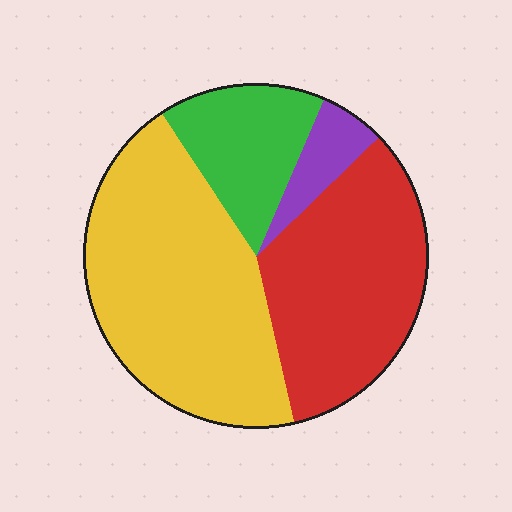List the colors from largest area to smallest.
From largest to smallest: yellow, red, green, purple.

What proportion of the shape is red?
Red covers around 35% of the shape.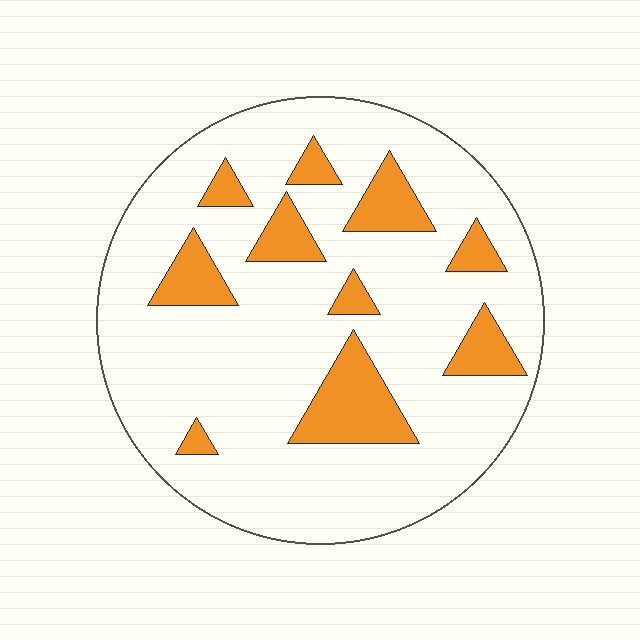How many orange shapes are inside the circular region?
10.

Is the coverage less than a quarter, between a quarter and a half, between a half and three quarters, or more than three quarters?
Less than a quarter.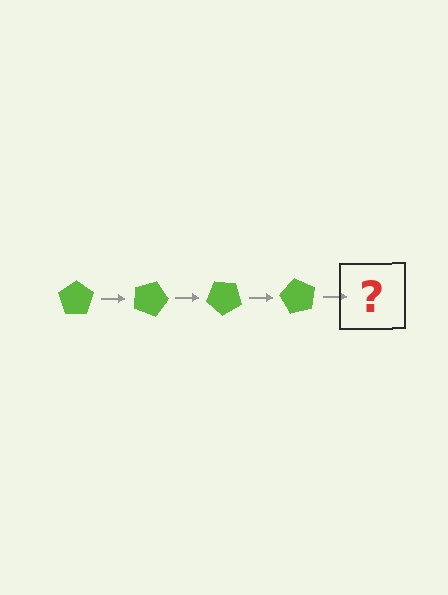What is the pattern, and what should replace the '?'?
The pattern is that the pentagon rotates 20 degrees each step. The '?' should be a lime pentagon rotated 80 degrees.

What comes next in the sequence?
The next element should be a lime pentagon rotated 80 degrees.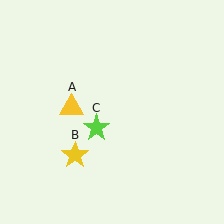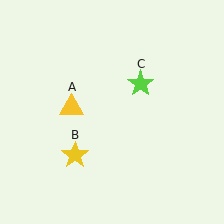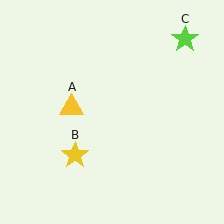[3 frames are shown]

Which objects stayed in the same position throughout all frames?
Yellow triangle (object A) and yellow star (object B) remained stationary.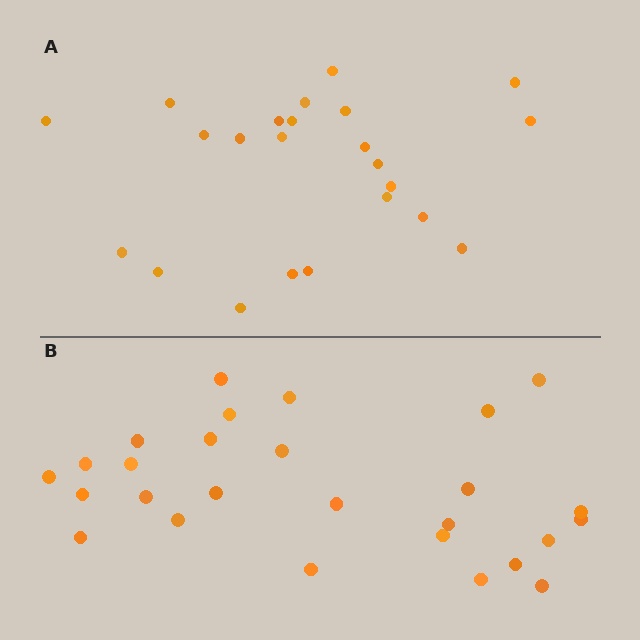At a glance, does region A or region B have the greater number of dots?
Region B (the bottom region) has more dots.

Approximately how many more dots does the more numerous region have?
Region B has about 4 more dots than region A.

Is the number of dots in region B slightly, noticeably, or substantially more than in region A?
Region B has only slightly more — the two regions are fairly close. The ratio is roughly 1.2 to 1.